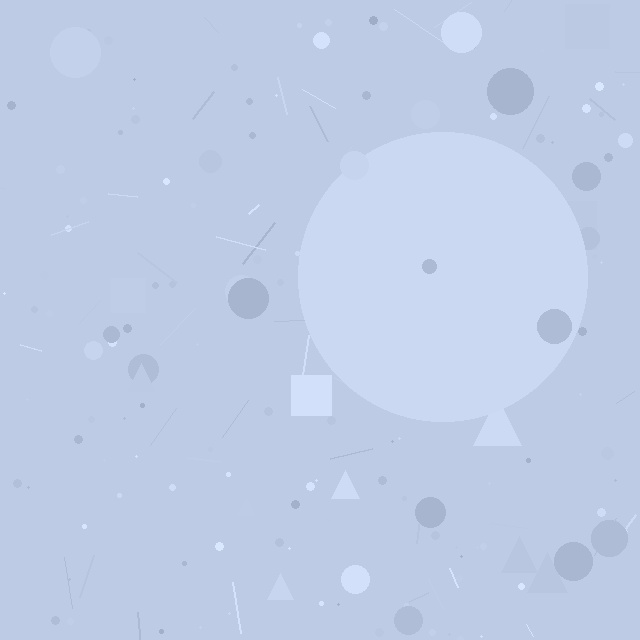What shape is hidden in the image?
A circle is hidden in the image.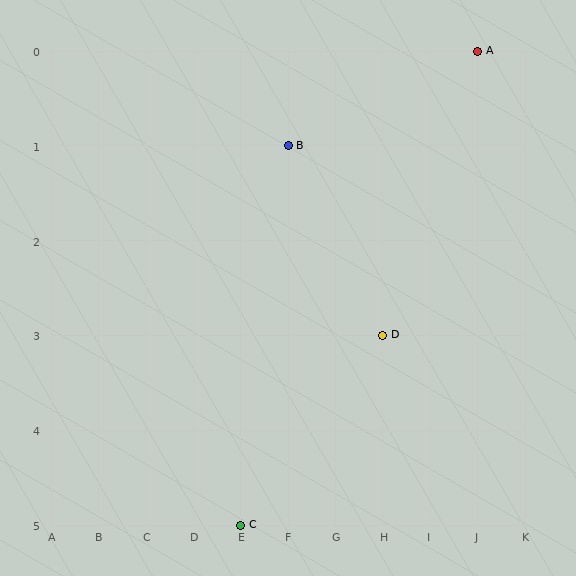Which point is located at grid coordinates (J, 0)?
Point A is at (J, 0).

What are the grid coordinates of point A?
Point A is at grid coordinates (J, 0).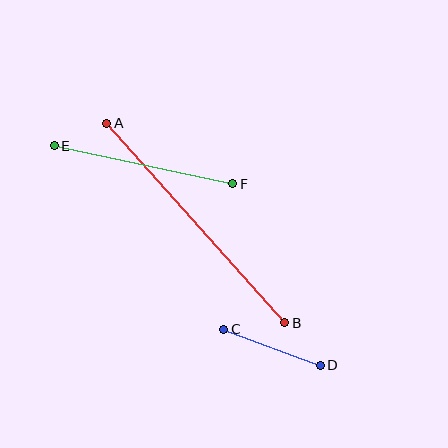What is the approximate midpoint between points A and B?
The midpoint is at approximately (196, 223) pixels.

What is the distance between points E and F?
The distance is approximately 182 pixels.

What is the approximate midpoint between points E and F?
The midpoint is at approximately (143, 165) pixels.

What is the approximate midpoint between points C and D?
The midpoint is at approximately (272, 347) pixels.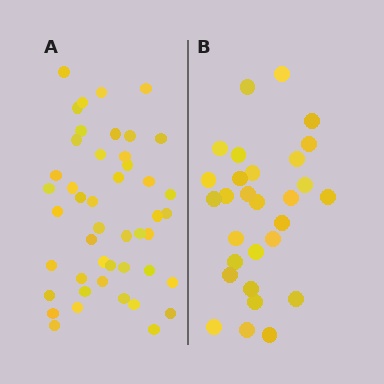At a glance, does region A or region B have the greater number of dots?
Region A (the left region) has more dots.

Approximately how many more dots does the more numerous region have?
Region A has approximately 15 more dots than region B.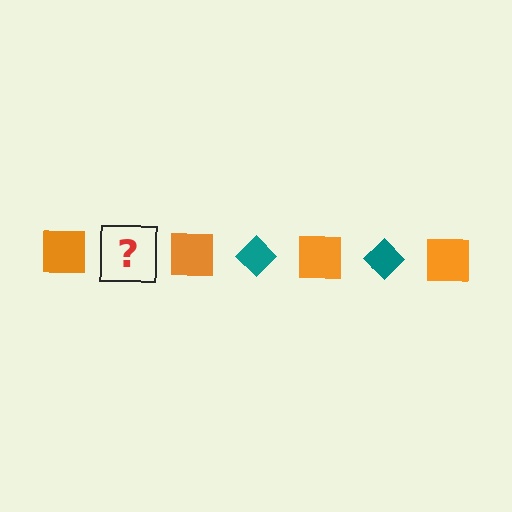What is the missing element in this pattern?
The missing element is a teal diamond.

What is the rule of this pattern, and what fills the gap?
The rule is that the pattern alternates between orange square and teal diamond. The gap should be filled with a teal diamond.